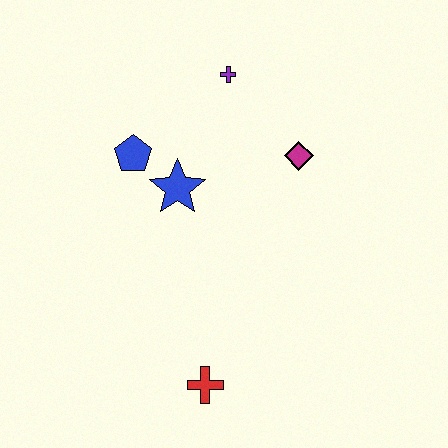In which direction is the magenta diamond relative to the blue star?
The magenta diamond is to the right of the blue star.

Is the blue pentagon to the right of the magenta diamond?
No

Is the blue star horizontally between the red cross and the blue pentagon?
Yes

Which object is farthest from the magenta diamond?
The red cross is farthest from the magenta diamond.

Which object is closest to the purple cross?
The magenta diamond is closest to the purple cross.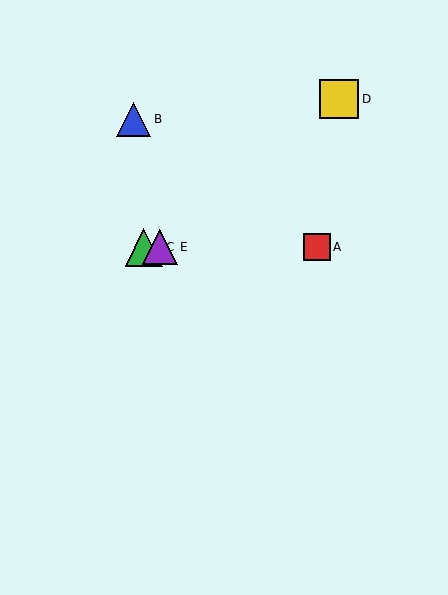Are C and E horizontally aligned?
Yes, both are at y≈247.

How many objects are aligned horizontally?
3 objects (A, C, E) are aligned horizontally.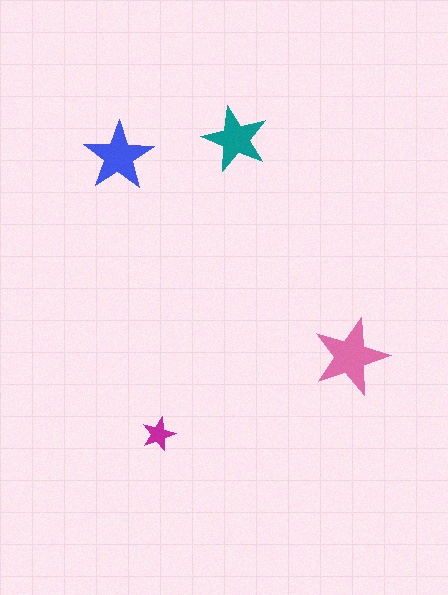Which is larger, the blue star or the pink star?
The pink one.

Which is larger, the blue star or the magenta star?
The blue one.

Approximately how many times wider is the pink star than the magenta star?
About 2.5 times wider.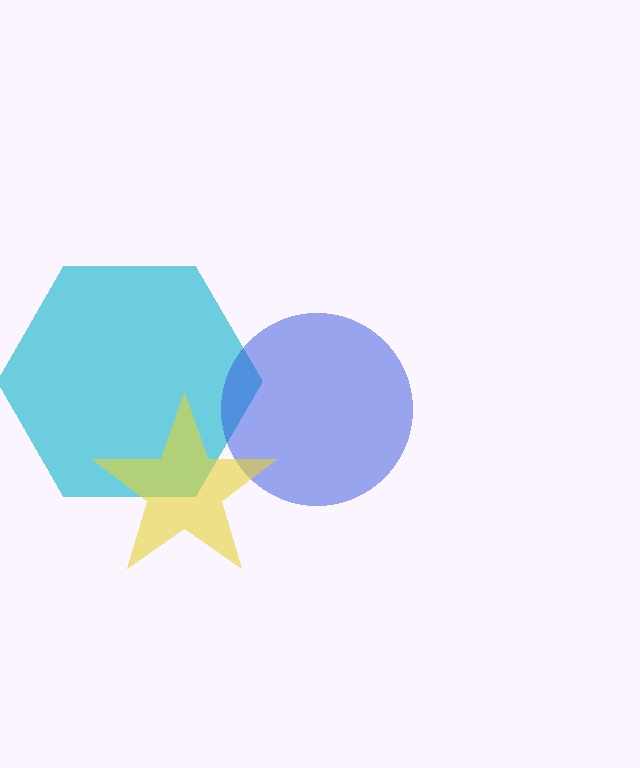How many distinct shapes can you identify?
There are 3 distinct shapes: a cyan hexagon, a blue circle, a yellow star.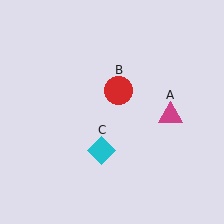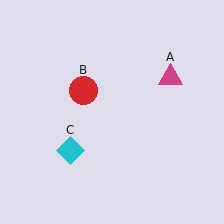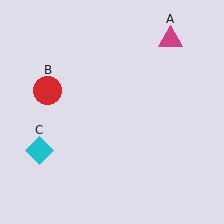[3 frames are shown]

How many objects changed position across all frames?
3 objects changed position: magenta triangle (object A), red circle (object B), cyan diamond (object C).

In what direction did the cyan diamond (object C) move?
The cyan diamond (object C) moved left.